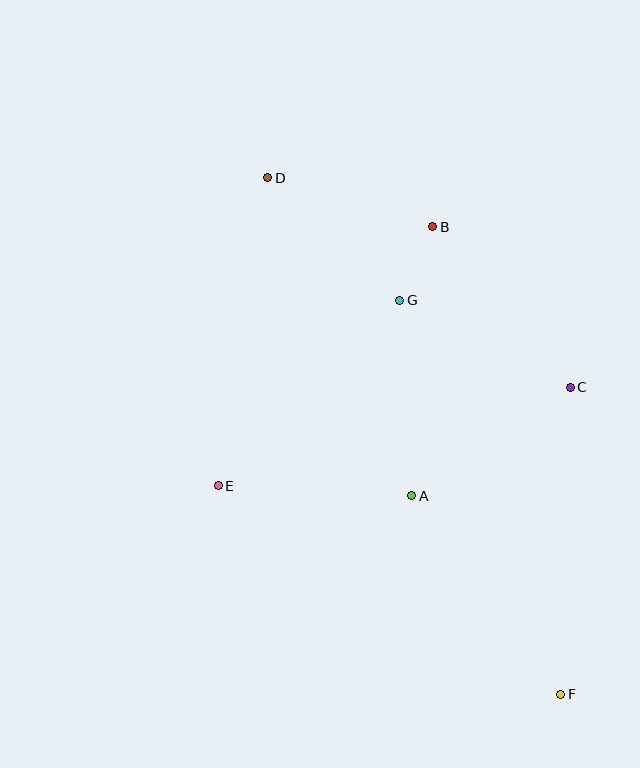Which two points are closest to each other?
Points B and G are closest to each other.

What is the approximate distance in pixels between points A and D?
The distance between A and D is approximately 349 pixels.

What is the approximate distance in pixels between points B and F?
The distance between B and F is approximately 485 pixels.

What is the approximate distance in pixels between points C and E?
The distance between C and E is approximately 366 pixels.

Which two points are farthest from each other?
Points D and F are farthest from each other.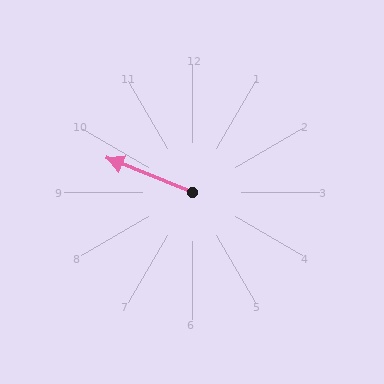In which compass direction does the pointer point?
West.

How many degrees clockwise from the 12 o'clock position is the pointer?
Approximately 292 degrees.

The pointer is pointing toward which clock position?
Roughly 10 o'clock.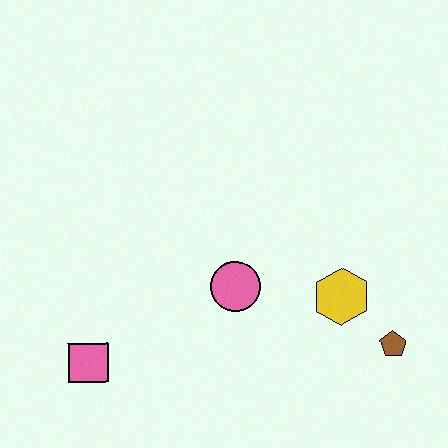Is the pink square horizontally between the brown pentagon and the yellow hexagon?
No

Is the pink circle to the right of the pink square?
Yes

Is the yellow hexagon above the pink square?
Yes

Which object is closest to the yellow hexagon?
The brown pentagon is closest to the yellow hexagon.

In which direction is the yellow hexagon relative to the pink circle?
The yellow hexagon is to the right of the pink circle.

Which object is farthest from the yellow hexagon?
The pink square is farthest from the yellow hexagon.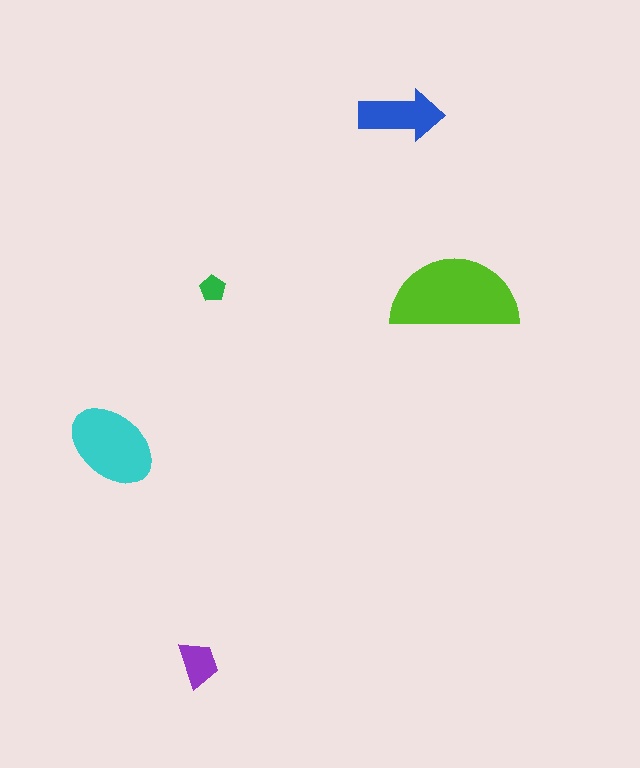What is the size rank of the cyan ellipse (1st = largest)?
2nd.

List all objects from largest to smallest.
The lime semicircle, the cyan ellipse, the blue arrow, the purple trapezoid, the green pentagon.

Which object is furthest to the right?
The lime semicircle is rightmost.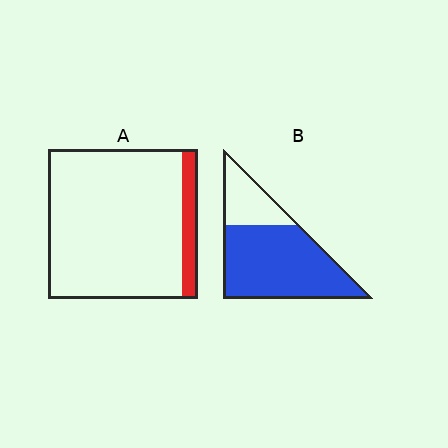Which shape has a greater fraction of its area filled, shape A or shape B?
Shape B.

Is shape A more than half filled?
No.